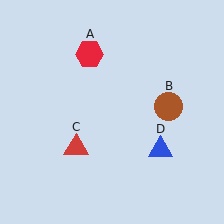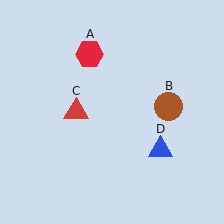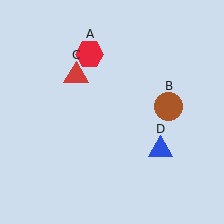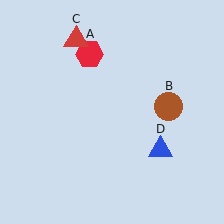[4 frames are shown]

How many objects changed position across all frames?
1 object changed position: red triangle (object C).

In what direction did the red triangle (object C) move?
The red triangle (object C) moved up.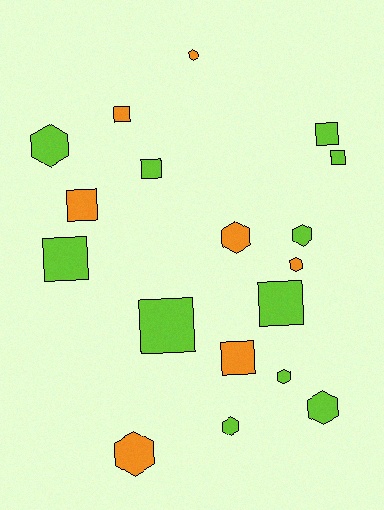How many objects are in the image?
There are 18 objects.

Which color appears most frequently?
Lime, with 11 objects.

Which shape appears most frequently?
Square, with 9 objects.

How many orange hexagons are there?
There are 4 orange hexagons.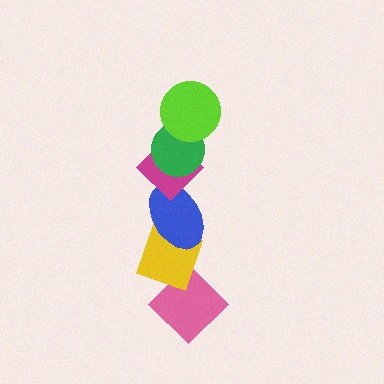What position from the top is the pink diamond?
The pink diamond is 6th from the top.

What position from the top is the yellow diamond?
The yellow diamond is 5th from the top.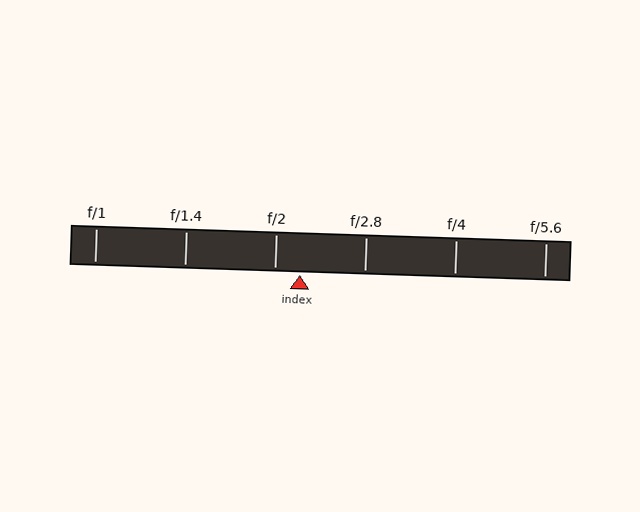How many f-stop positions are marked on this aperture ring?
There are 6 f-stop positions marked.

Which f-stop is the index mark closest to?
The index mark is closest to f/2.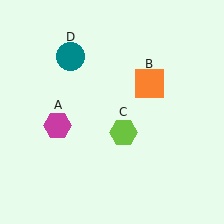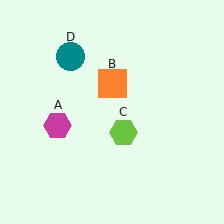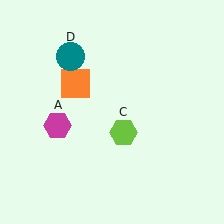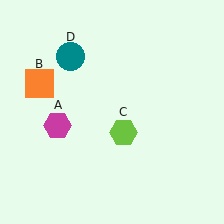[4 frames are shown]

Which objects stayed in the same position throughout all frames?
Magenta hexagon (object A) and lime hexagon (object C) and teal circle (object D) remained stationary.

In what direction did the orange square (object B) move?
The orange square (object B) moved left.